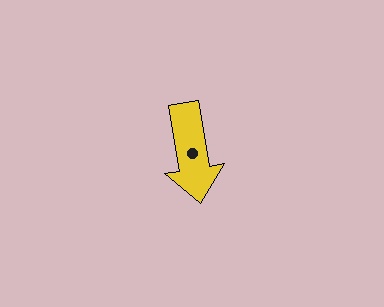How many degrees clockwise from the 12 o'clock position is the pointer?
Approximately 171 degrees.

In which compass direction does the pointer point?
South.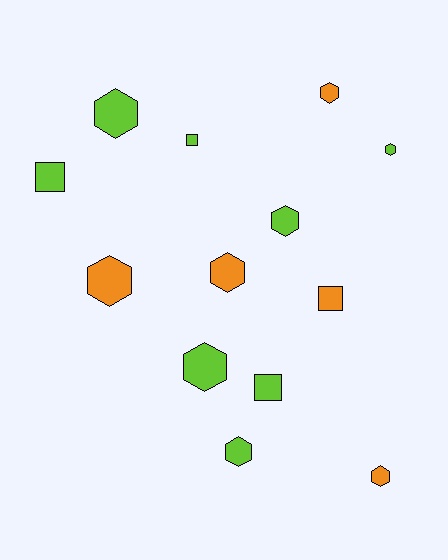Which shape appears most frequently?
Hexagon, with 9 objects.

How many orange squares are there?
There is 1 orange square.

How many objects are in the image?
There are 13 objects.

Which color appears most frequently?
Lime, with 8 objects.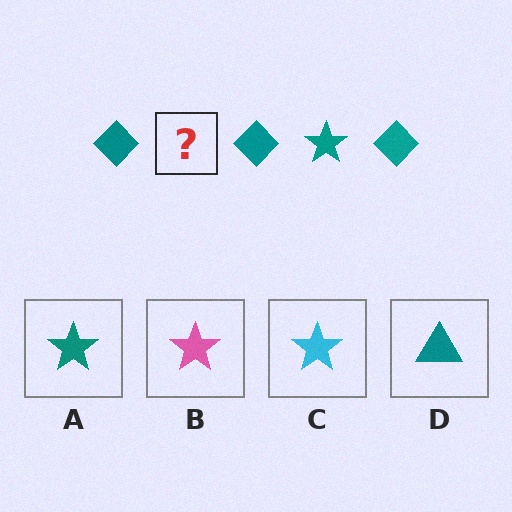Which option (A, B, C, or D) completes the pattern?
A.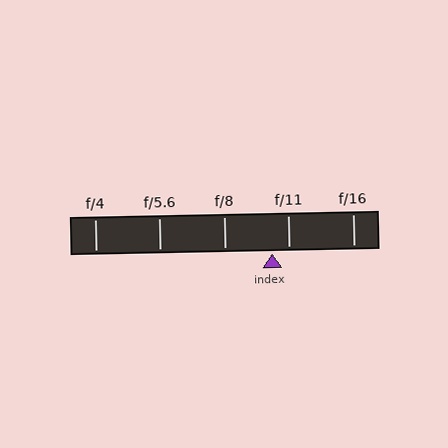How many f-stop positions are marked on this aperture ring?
There are 5 f-stop positions marked.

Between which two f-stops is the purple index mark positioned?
The index mark is between f/8 and f/11.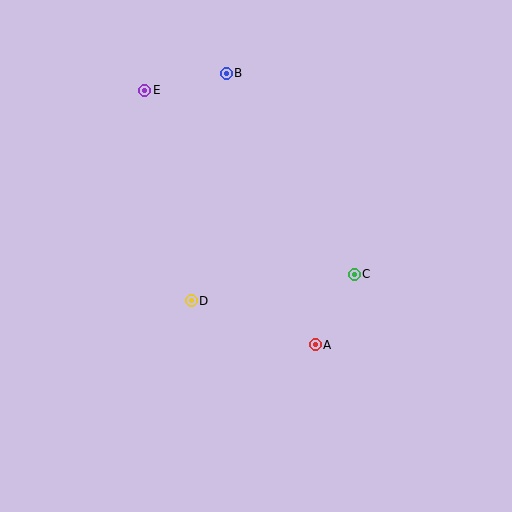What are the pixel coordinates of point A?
Point A is at (315, 345).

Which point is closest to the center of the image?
Point D at (191, 301) is closest to the center.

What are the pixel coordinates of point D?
Point D is at (191, 301).